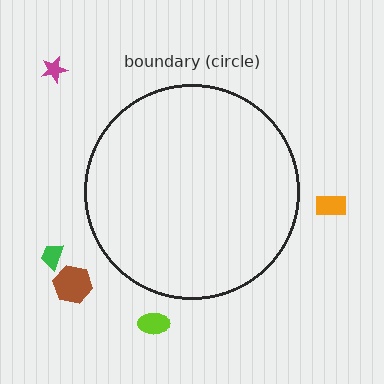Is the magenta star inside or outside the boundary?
Outside.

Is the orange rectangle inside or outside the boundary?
Outside.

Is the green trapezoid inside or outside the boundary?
Outside.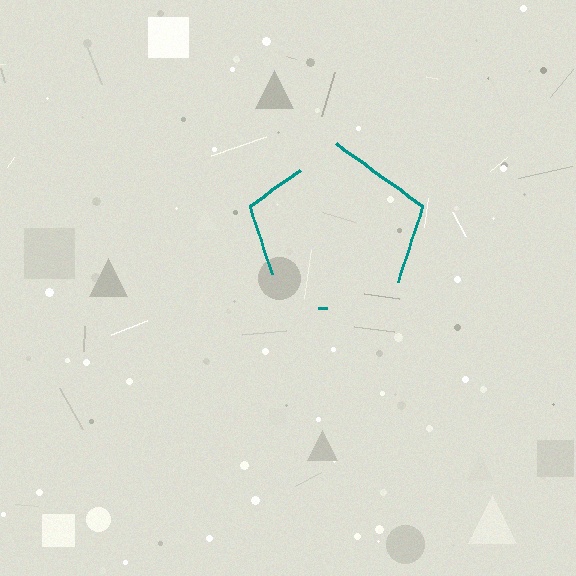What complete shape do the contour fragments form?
The contour fragments form a pentagon.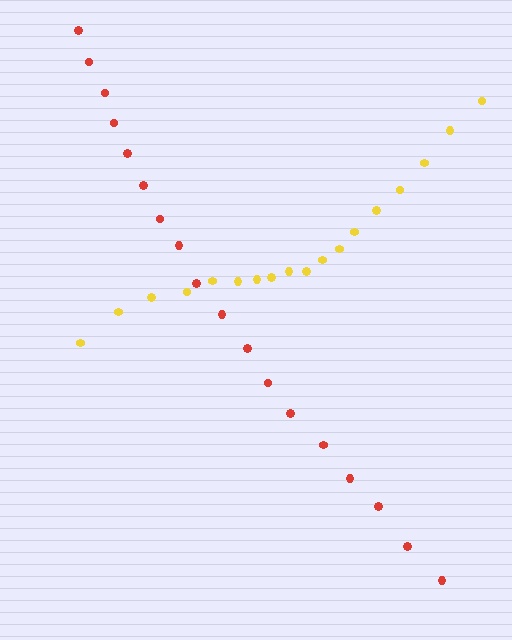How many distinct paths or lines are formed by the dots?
There are 2 distinct paths.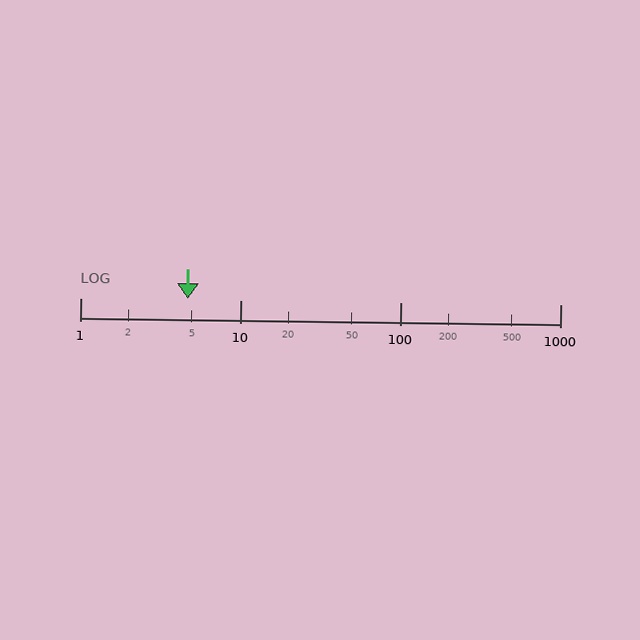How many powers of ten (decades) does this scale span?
The scale spans 3 decades, from 1 to 1000.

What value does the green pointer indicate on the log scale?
The pointer indicates approximately 4.7.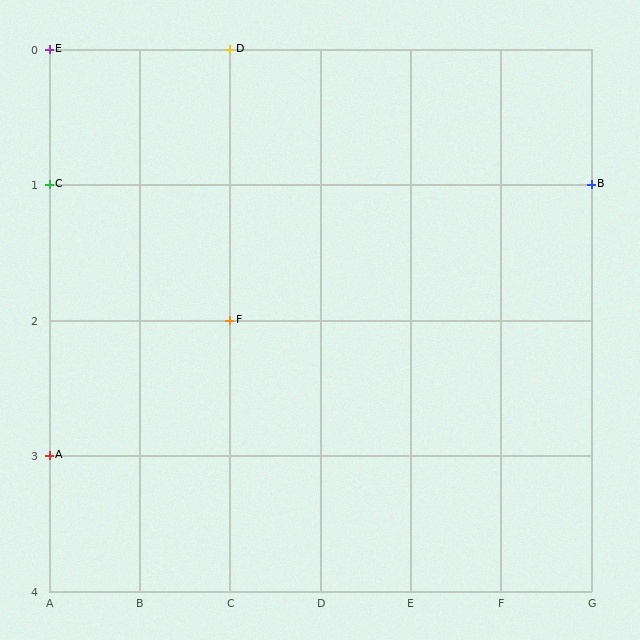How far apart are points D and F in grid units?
Points D and F are 2 rows apart.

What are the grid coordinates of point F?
Point F is at grid coordinates (C, 2).